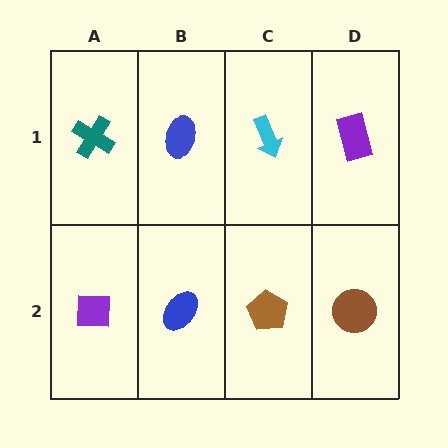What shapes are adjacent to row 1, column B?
A blue ellipse (row 2, column B), a teal cross (row 1, column A), a cyan arrow (row 1, column C).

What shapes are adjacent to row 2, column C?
A cyan arrow (row 1, column C), a blue ellipse (row 2, column B), a brown circle (row 2, column D).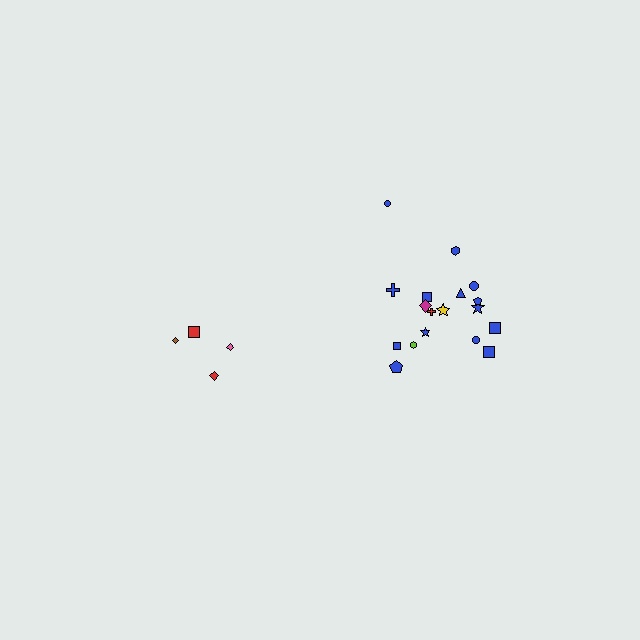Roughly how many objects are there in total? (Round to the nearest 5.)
Roughly 20 objects in total.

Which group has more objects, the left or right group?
The right group.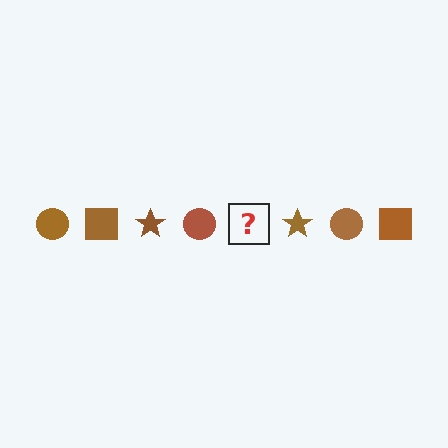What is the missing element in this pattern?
The missing element is a brown square.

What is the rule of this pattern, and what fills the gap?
The rule is that the pattern cycles through circle, square, star shapes in brown. The gap should be filled with a brown square.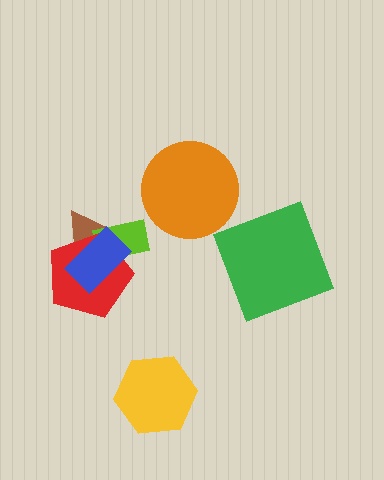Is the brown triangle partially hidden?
Yes, it is partially covered by another shape.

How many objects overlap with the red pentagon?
3 objects overlap with the red pentagon.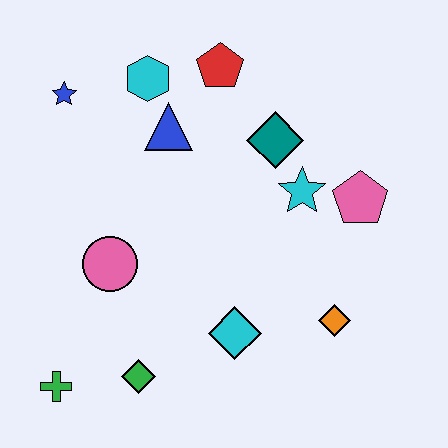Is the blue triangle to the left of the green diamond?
No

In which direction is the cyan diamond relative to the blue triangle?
The cyan diamond is below the blue triangle.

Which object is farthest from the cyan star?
The green cross is farthest from the cyan star.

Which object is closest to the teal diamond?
The cyan star is closest to the teal diamond.